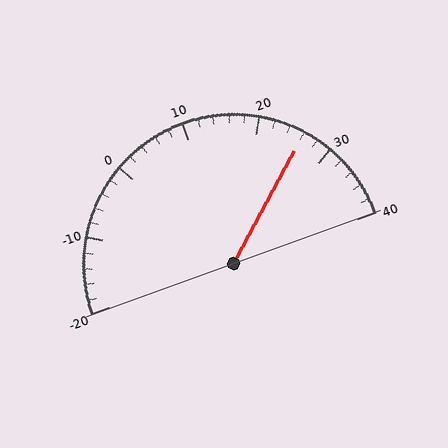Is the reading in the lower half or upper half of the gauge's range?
The reading is in the upper half of the range (-20 to 40).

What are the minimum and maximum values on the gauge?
The gauge ranges from -20 to 40.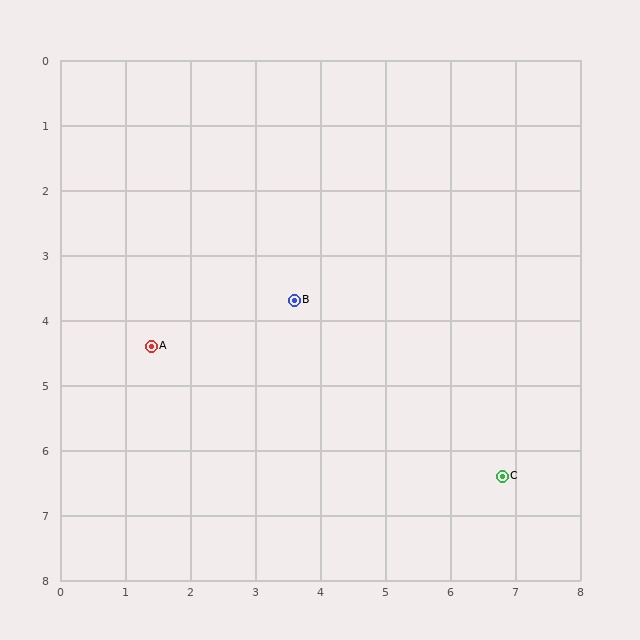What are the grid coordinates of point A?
Point A is at approximately (1.4, 4.4).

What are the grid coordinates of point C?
Point C is at approximately (6.8, 6.4).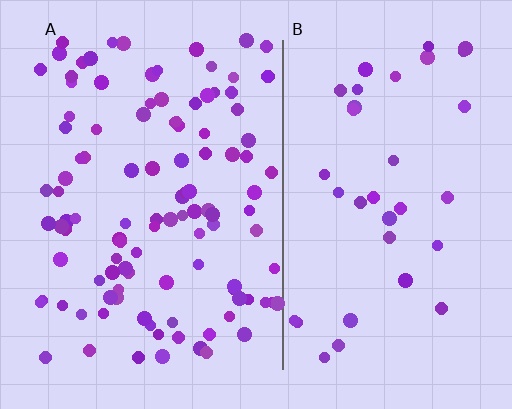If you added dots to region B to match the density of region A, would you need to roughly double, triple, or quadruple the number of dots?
Approximately triple.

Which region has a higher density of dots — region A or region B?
A (the left).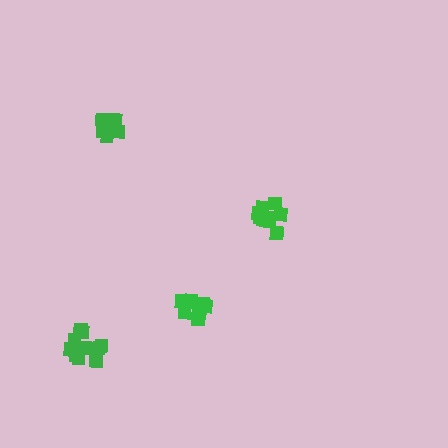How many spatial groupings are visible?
There are 4 spatial groupings.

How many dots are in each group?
Group 1: 8 dots, Group 2: 10 dots, Group 3: 12 dots, Group 4: 11 dots (41 total).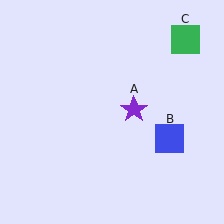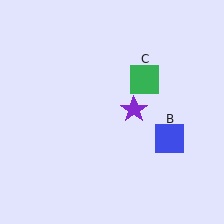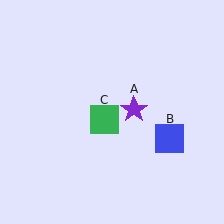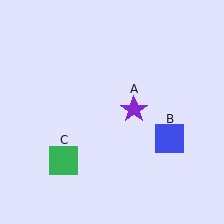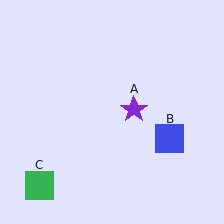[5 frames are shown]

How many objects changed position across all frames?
1 object changed position: green square (object C).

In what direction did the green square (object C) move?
The green square (object C) moved down and to the left.